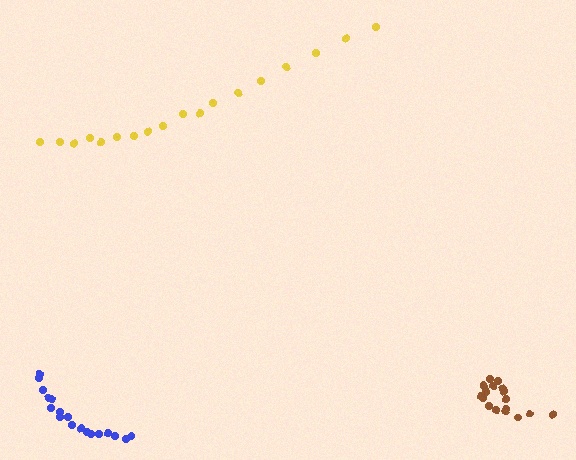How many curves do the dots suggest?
There are 3 distinct paths.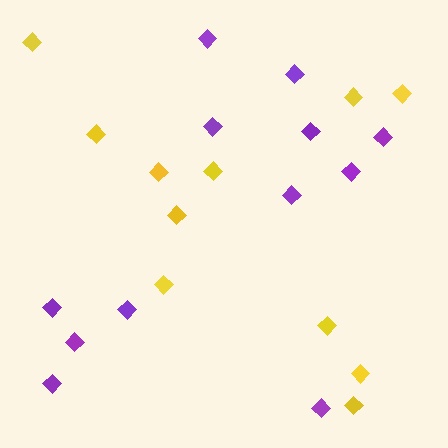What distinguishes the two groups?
There are 2 groups: one group of purple diamonds (12) and one group of yellow diamonds (11).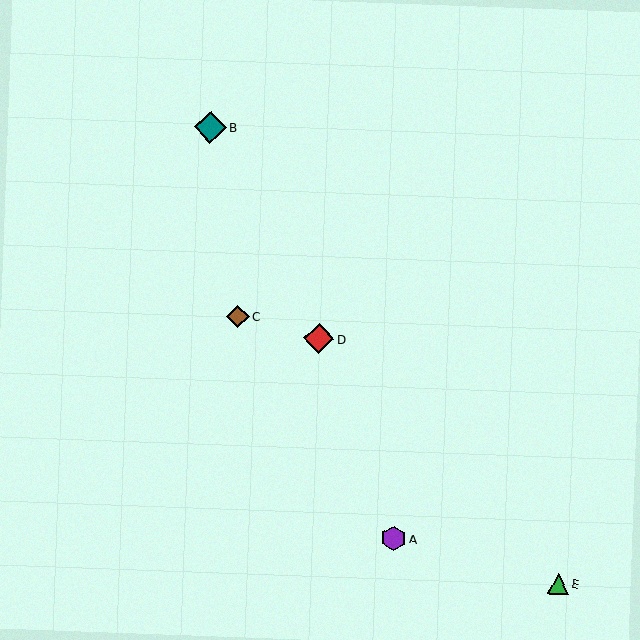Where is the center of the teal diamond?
The center of the teal diamond is at (210, 127).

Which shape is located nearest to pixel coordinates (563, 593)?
The green triangle (labeled E) at (558, 584) is nearest to that location.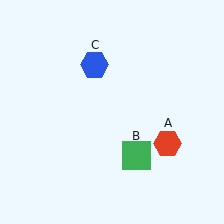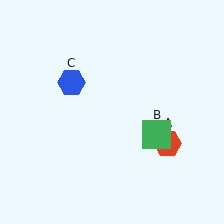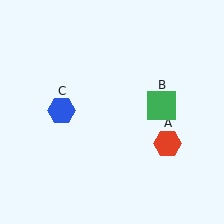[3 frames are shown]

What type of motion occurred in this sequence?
The green square (object B), blue hexagon (object C) rotated counterclockwise around the center of the scene.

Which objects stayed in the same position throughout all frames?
Red hexagon (object A) remained stationary.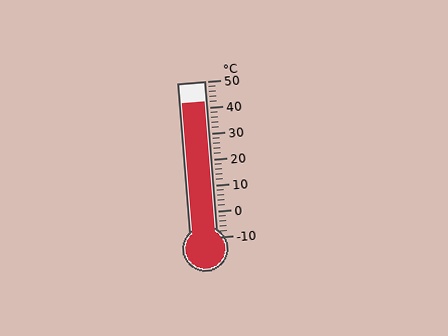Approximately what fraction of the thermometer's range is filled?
The thermometer is filled to approximately 85% of its range.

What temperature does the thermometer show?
The thermometer shows approximately 42°C.